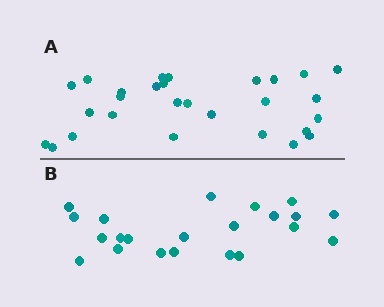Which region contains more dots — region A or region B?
Region A (the top region) has more dots.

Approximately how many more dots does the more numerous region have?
Region A has about 6 more dots than region B.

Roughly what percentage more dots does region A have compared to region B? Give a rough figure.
About 25% more.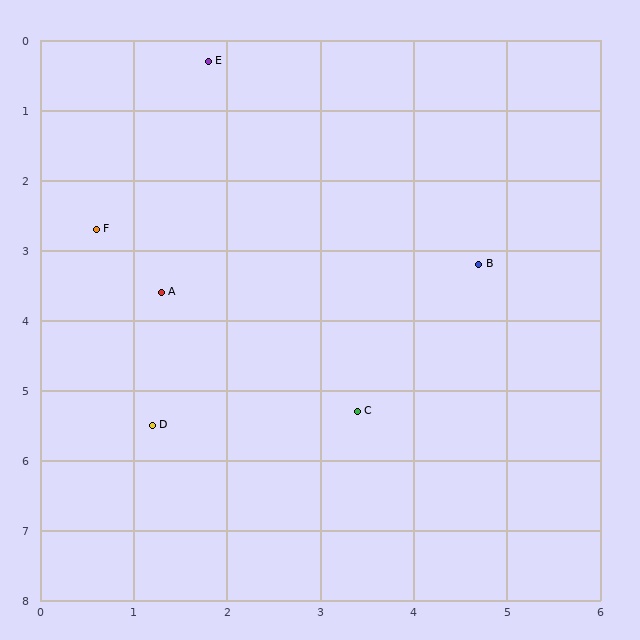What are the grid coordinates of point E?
Point E is at approximately (1.8, 0.3).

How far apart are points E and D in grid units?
Points E and D are about 5.2 grid units apart.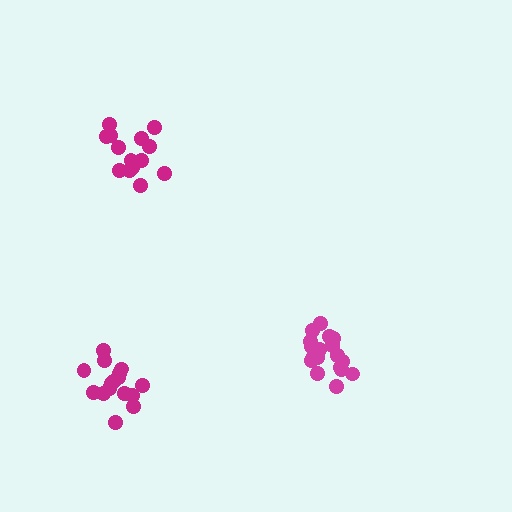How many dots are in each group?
Group 1: 14 dots, Group 2: 16 dots, Group 3: 18 dots (48 total).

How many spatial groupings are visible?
There are 3 spatial groupings.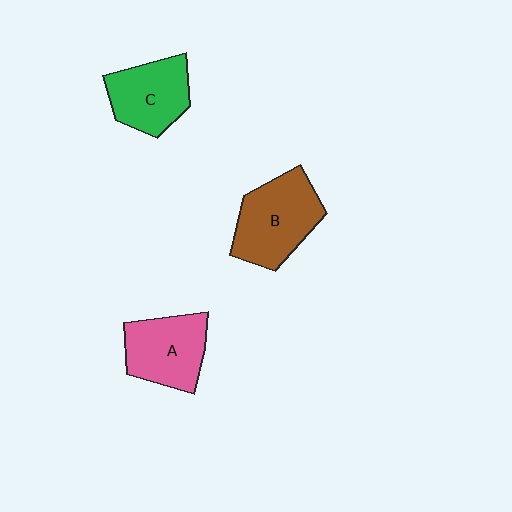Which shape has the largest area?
Shape B (brown).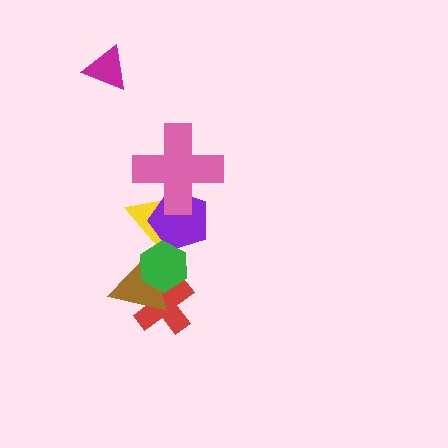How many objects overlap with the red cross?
2 objects overlap with the red cross.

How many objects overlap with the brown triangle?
2 objects overlap with the brown triangle.